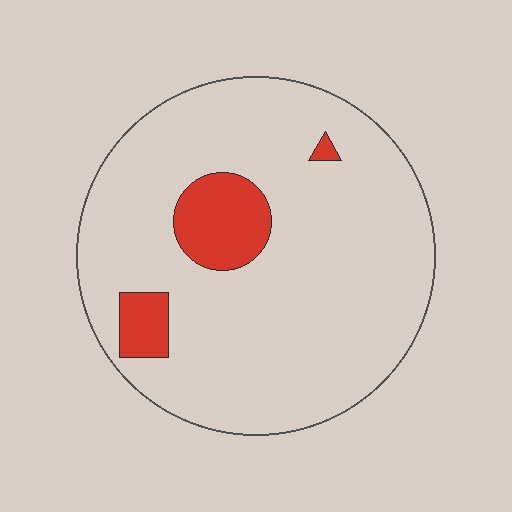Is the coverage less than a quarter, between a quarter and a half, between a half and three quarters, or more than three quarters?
Less than a quarter.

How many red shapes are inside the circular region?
3.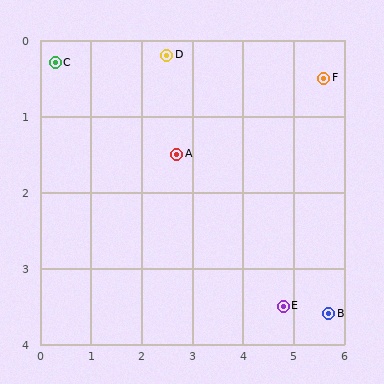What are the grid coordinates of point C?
Point C is at approximately (0.3, 0.3).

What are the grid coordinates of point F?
Point F is at approximately (5.6, 0.5).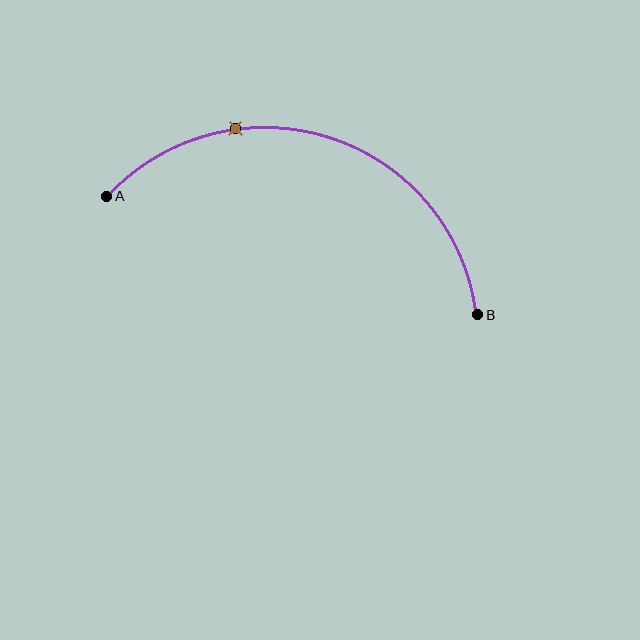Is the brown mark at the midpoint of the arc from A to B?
No. The brown mark lies on the arc but is closer to endpoint A. The arc midpoint would be at the point on the curve equidistant along the arc from both A and B.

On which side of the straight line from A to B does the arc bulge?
The arc bulges above the straight line connecting A and B.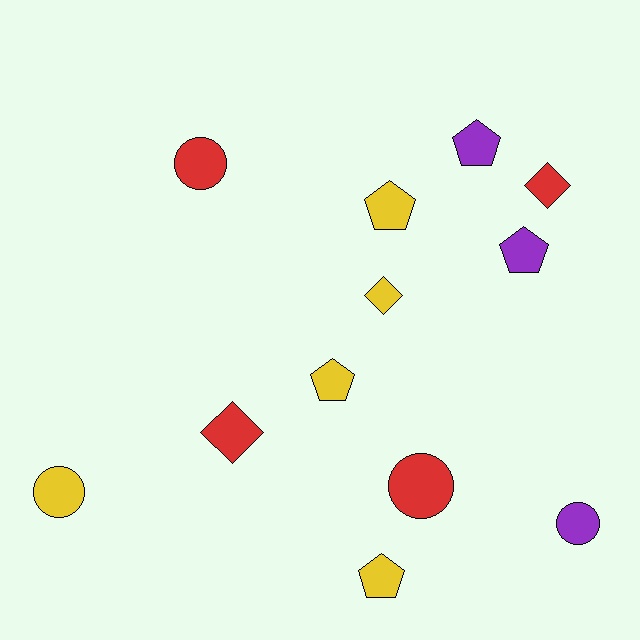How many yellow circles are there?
There is 1 yellow circle.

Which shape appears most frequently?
Pentagon, with 5 objects.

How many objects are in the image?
There are 12 objects.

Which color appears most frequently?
Yellow, with 5 objects.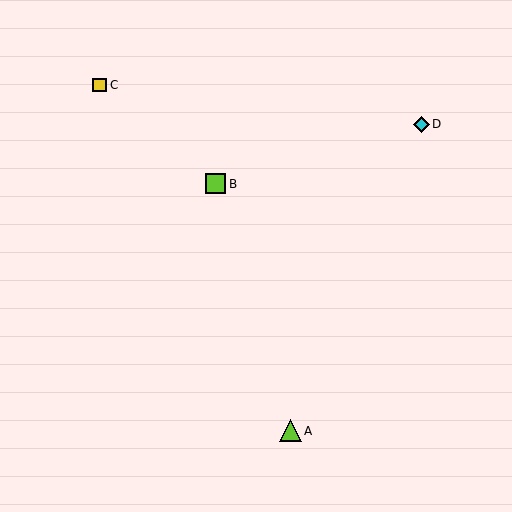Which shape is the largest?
The lime triangle (labeled A) is the largest.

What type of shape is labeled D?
Shape D is a cyan diamond.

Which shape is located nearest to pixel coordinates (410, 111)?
The cyan diamond (labeled D) at (421, 124) is nearest to that location.